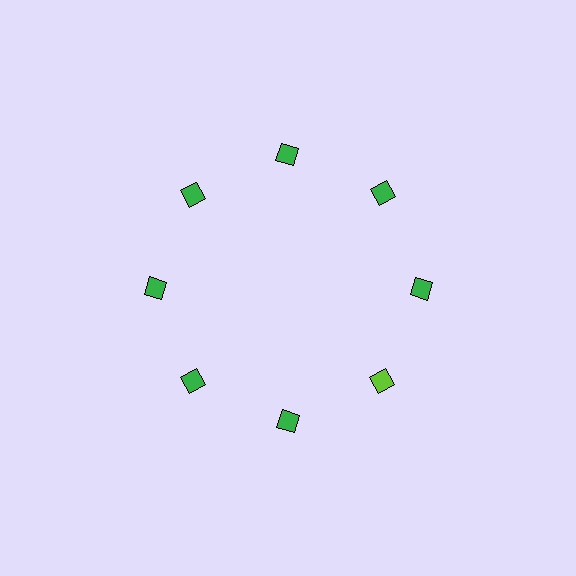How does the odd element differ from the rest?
It has a different color: lime instead of green.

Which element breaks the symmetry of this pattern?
The lime diamond at roughly the 4 o'clock position breaks the symmetry. All other shapes are green diamonds.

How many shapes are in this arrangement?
There are 8 shapes arranged in a ring pattern.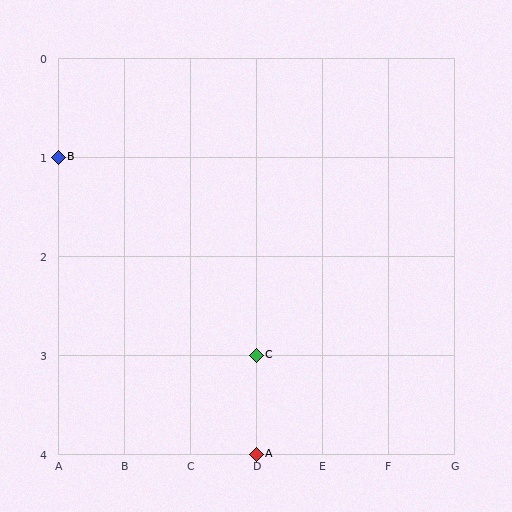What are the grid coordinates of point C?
Point C is at grid coordinates (D, 3).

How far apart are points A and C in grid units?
Points A and C are 1 row apart.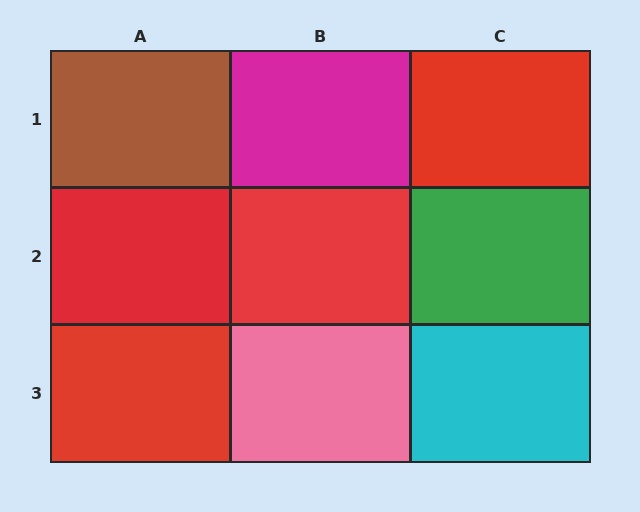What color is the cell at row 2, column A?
Red.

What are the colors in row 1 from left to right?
Brown, magenta, red.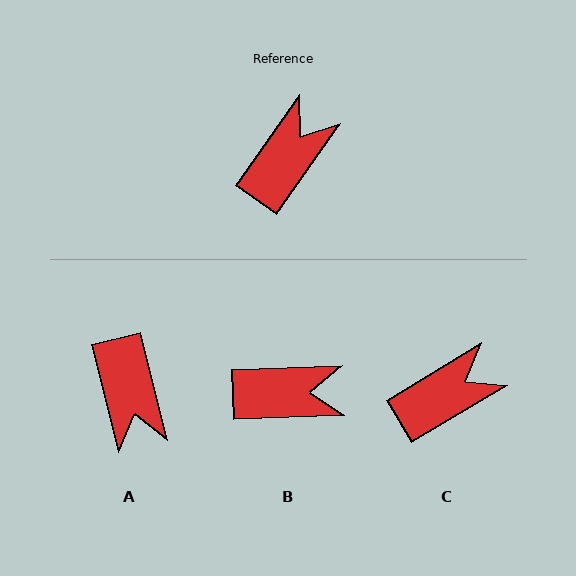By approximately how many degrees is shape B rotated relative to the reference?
Approximately 53 degrees clockwise.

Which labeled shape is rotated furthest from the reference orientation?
A, about 131 degrees away.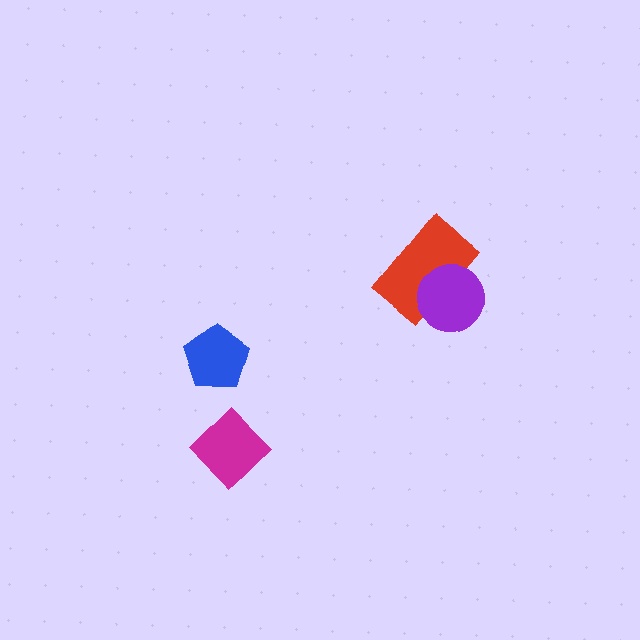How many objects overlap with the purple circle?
1 object overlaps with the purple circle.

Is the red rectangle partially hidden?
Yes, it is partially covered by another shape.